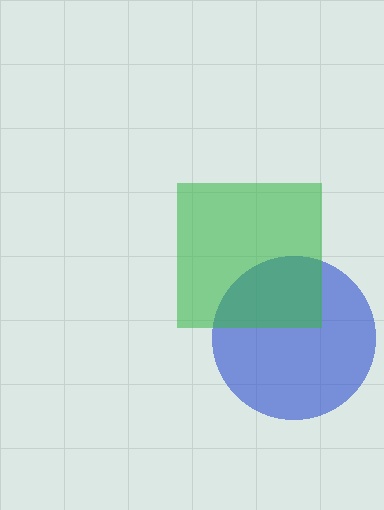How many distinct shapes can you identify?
There are 2 distinct shapes: a blue circle, a green square.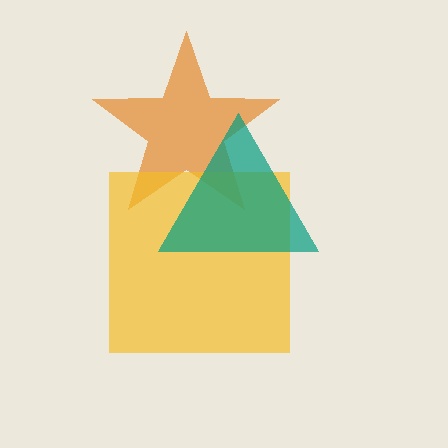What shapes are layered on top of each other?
The layered shapes are: an orange star, a yellow square, a teal triangle.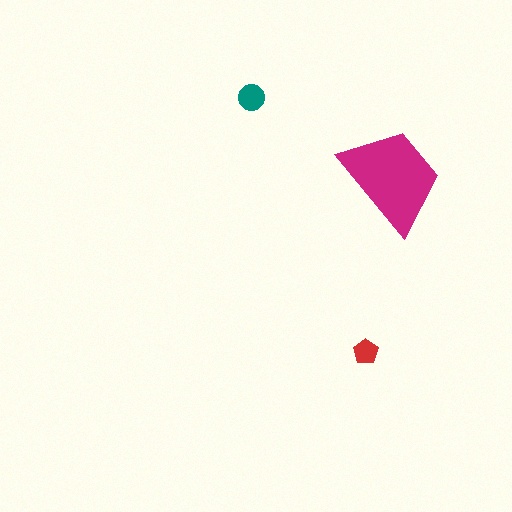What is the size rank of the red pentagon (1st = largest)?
3rd.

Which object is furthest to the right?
The magenta trapezoid is rightmost.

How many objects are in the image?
There are 3 objects in the image.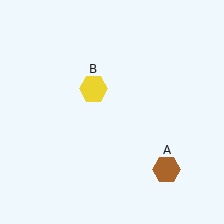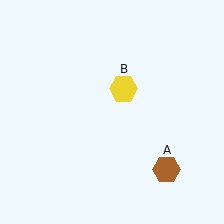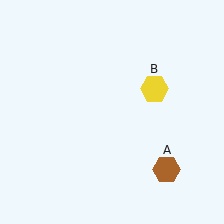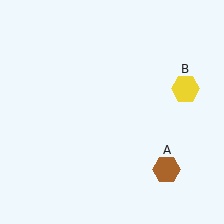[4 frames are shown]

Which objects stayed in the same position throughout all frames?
Brown hexagon (object A) remained stationary.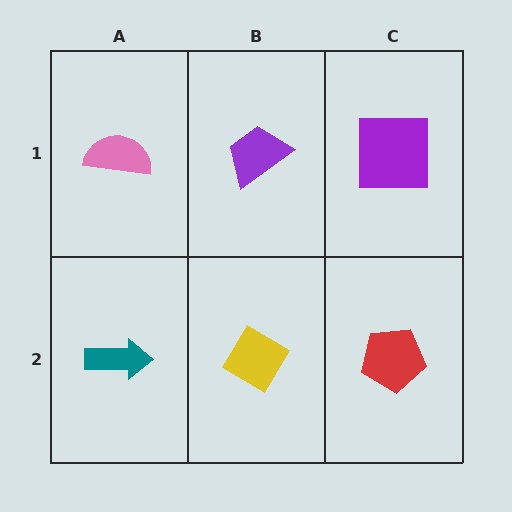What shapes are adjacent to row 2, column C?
A purple square (row 1, column C), a yellow diamond (row 2, column B).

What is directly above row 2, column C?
A purple square.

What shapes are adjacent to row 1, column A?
A teal arrow (row 2, column A), a purple trapezoid (row 1, column B).